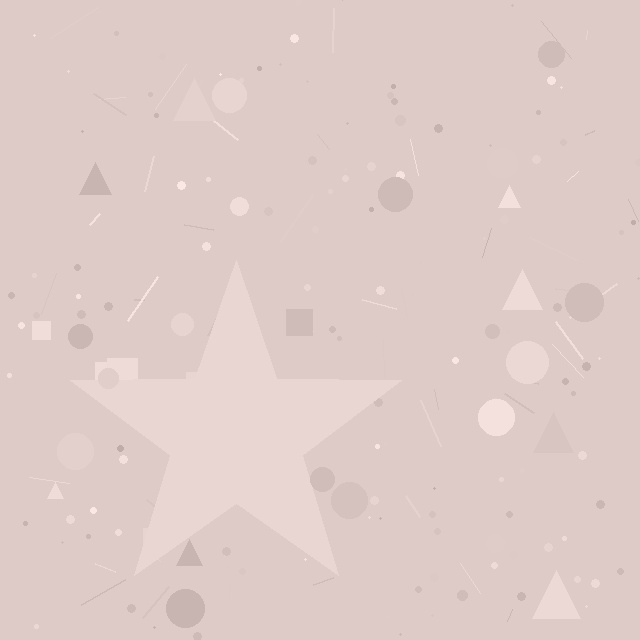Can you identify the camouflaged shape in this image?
The camouflaged shape is a star.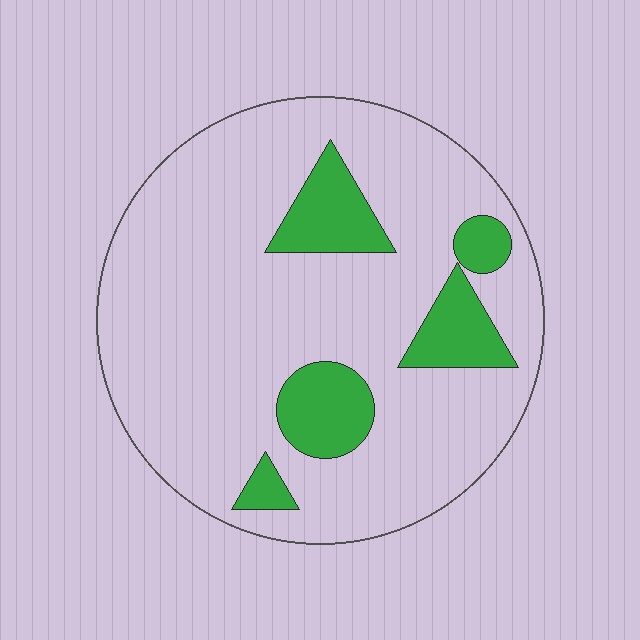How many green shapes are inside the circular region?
5.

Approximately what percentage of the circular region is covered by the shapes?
Approximately 15%.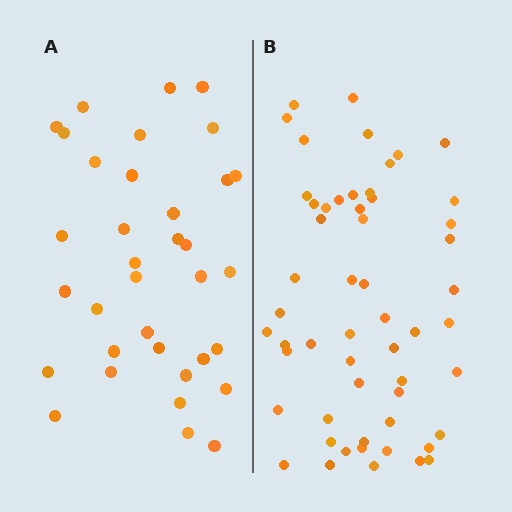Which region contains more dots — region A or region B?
Region B (the right region) has more dots.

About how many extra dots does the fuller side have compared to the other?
Region B has approximately 20 more dots than region A.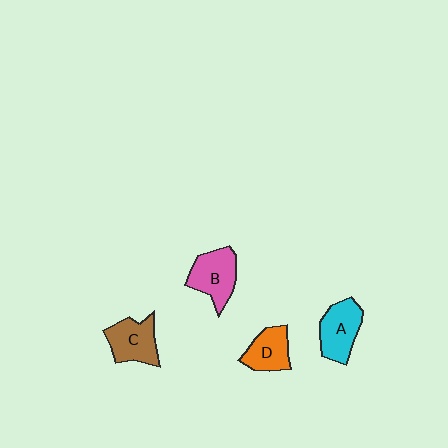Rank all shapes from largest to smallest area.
From largest to smallest: B (pink), A (cyan), C (brown), D (orange).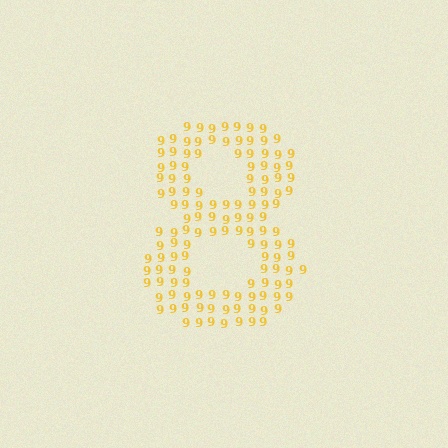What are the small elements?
The small elements are digit 9's.